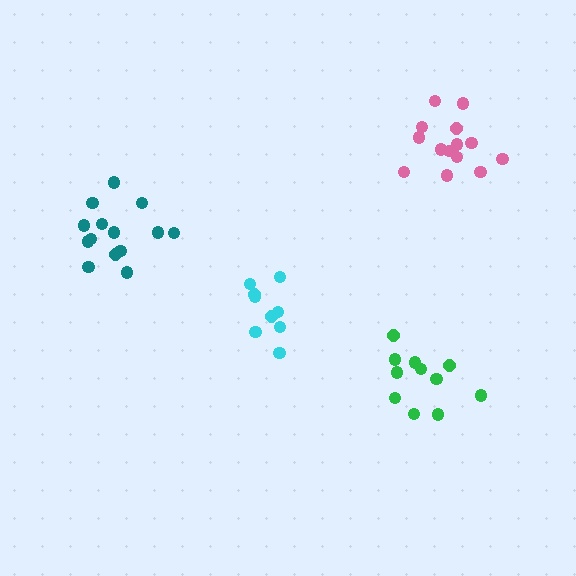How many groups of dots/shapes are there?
There are 4 groups.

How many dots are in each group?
Group 1: 14 dots, Group 2: 9 dots, Group 3: 11 dots, Group 4: 14 dots (48 total).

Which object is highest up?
The pink cluster is topmost.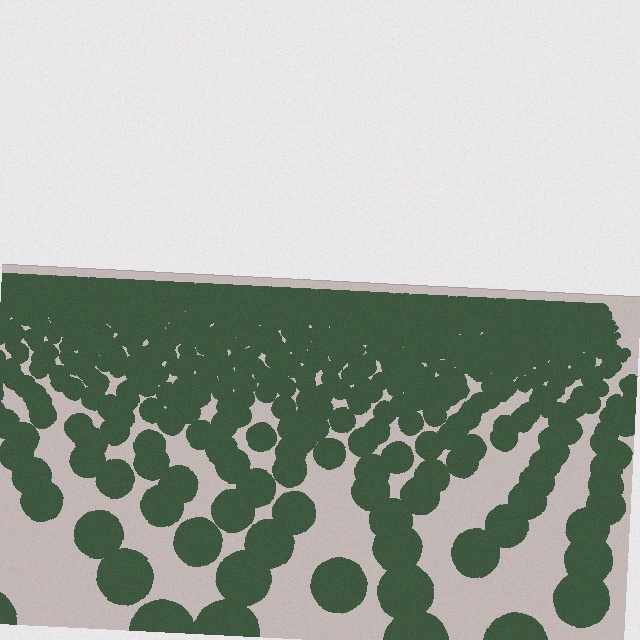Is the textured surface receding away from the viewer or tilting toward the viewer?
The surface is receding away from the viewer. Texture elements get smaller and denser toward the top.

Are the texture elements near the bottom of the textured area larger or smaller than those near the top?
Larger. Near the bottom, elements are closer to the viewer and appear at a bigger on-screen size.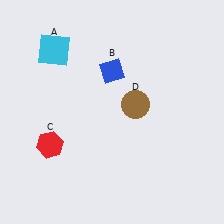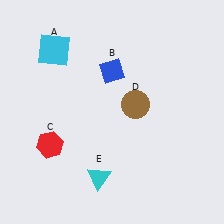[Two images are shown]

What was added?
A cyan triangle (E) was added in Image 2.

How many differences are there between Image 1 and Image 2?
There is 1 difference between the two images.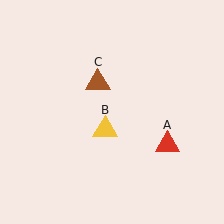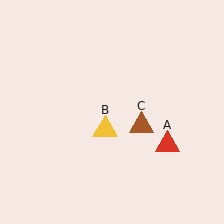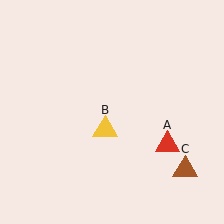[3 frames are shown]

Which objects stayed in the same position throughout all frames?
Red triangle (object A) and yellow triangle (object B) remained stationary.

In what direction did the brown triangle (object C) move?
The brown triangle (object C) moved down and to the right.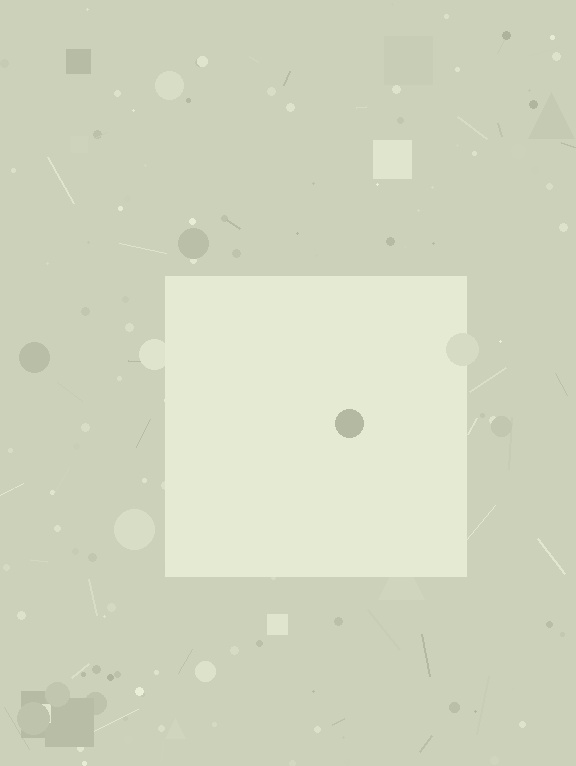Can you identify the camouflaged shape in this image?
The camouflaged shape is a square.